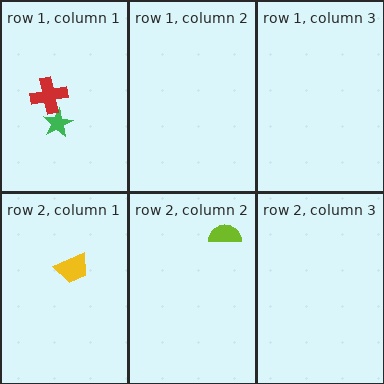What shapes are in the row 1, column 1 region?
The green star, the red cross.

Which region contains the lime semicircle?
The row 2, column 2 region.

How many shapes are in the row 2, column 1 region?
1.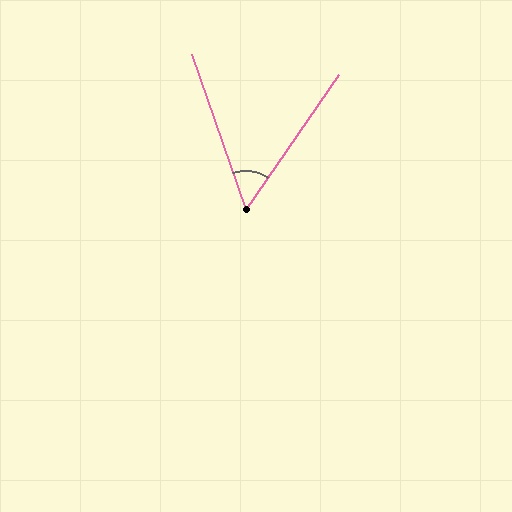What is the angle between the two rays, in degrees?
Approximately 54 degrees.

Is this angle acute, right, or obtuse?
It is acute.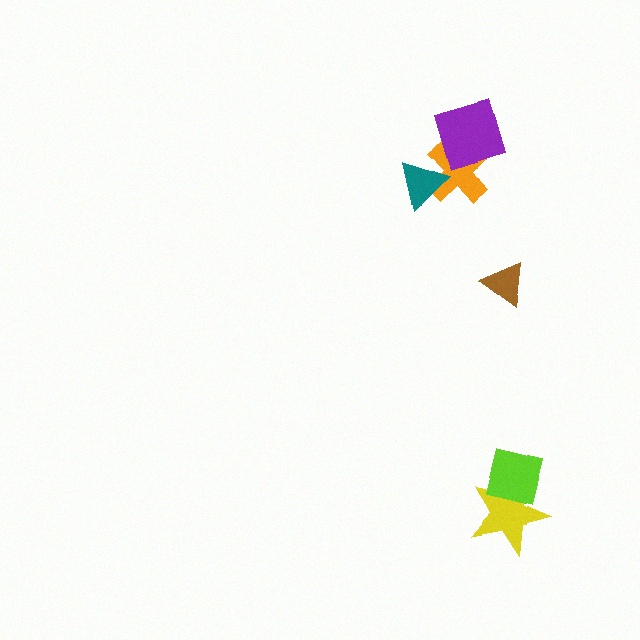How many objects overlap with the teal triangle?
1 object overlaps with the teal triangle.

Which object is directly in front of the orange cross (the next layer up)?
The purple diamond is directly in front of the orange cross.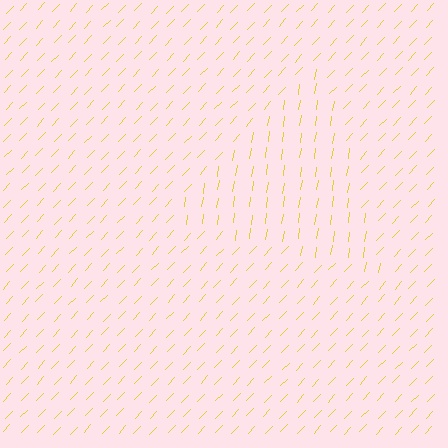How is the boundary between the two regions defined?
The boundary is defined purely by a change in line orientation (approximately 35 degrees difference). All lines are the same color and thickness.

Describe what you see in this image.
The image is filled with small yellow line segments. A triangle region in the image has lines oriented differently from the surrounding lines, creating a visible texture boundary.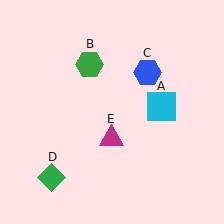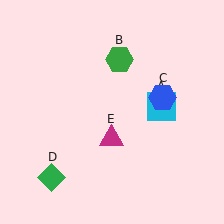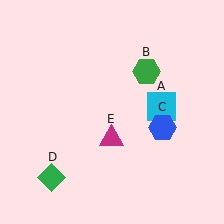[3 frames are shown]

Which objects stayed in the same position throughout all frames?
Cyan square (object A) and green diamond (object D) and magenta triangle (object E) remained stationary.